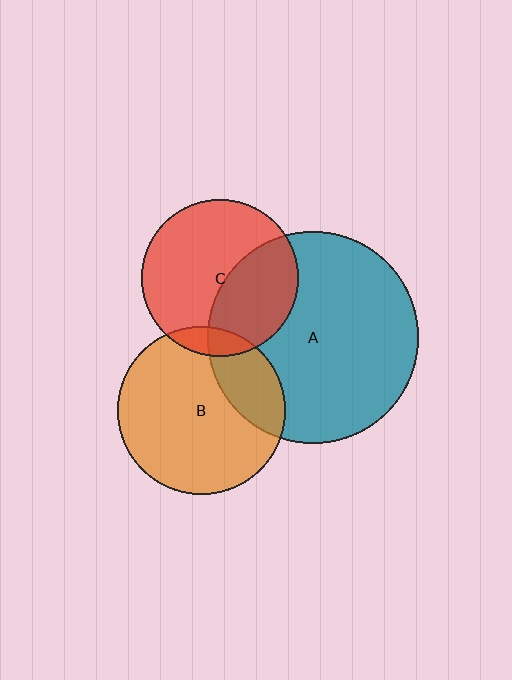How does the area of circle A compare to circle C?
Approximately 1.8 times.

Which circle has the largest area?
Circle A (teal).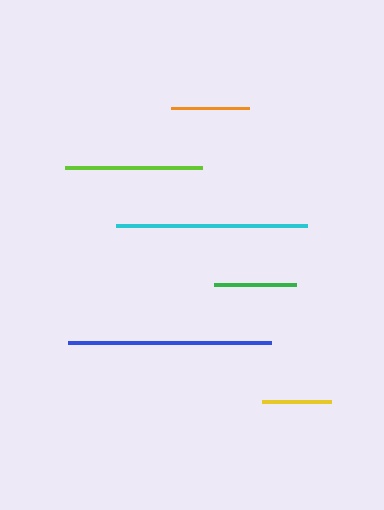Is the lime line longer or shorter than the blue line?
The blue line is longer than the lime line.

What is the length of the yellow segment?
The yellow segment is approximately 69 pixels long.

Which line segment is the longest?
The blue line is the longest at approximately 202 pixels.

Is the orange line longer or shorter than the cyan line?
The cyan line is longer than the orange line.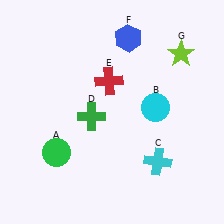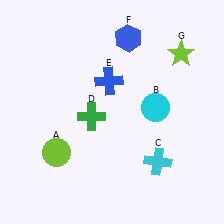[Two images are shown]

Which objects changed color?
A changed from green to lime. E changed from red to blue.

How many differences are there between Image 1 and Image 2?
There are 2 differences between the two images.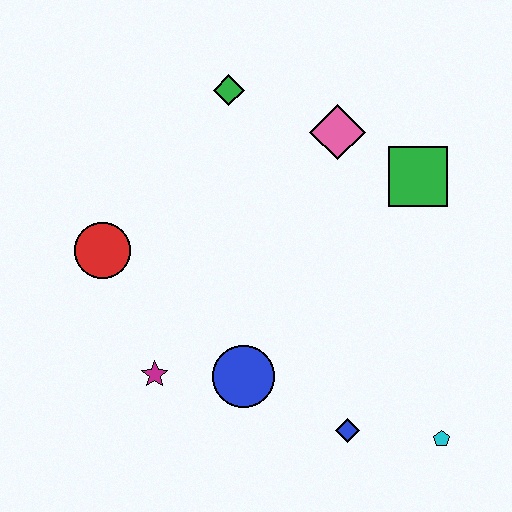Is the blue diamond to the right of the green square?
No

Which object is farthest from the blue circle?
The green diamond is farthest from the blue circle.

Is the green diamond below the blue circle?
No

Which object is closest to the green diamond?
The pink diamond is closest to the green diamond.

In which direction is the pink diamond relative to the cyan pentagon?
The pink diamond is above the cyan pentagon.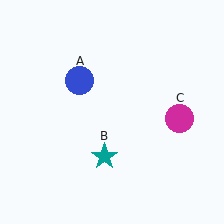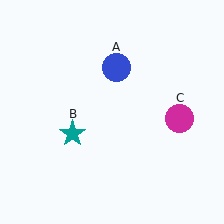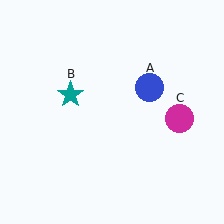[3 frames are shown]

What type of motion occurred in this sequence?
The blue circle (object A), teal star (object B) rotated clockwise around the center of the scene.